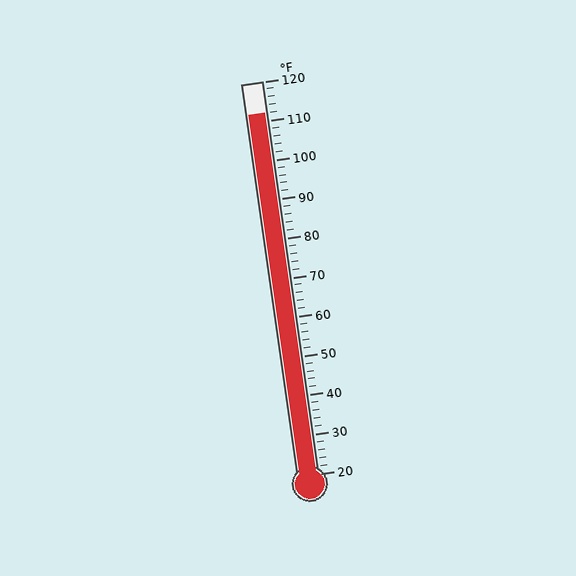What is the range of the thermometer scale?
The thermometer scale ranges from 20°F to 120°F.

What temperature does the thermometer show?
The thermometer shows approximately 112°F.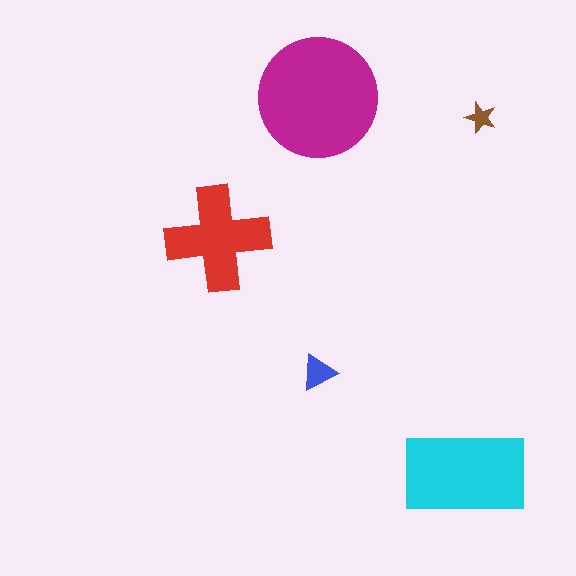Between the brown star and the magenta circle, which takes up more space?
The magenta circle.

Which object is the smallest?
The brown star.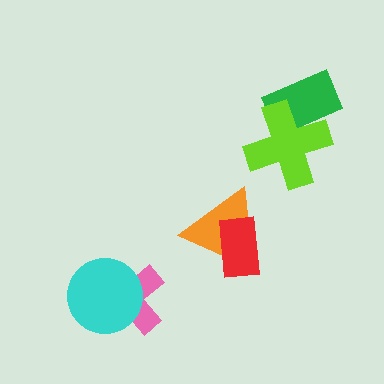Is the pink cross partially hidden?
Yes, it is partially covered by another shape.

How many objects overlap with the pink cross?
1 object overlaps with the pink cross.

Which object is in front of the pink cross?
The cyan circle is in front of the pink cross.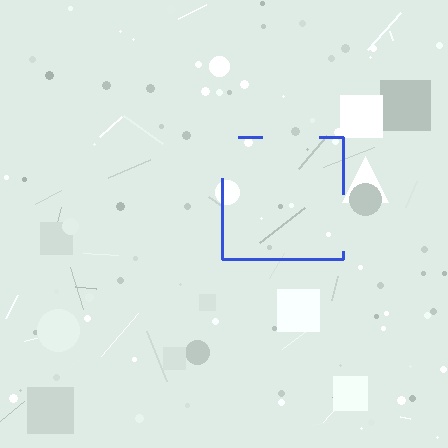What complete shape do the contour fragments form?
The contour fragments form a square.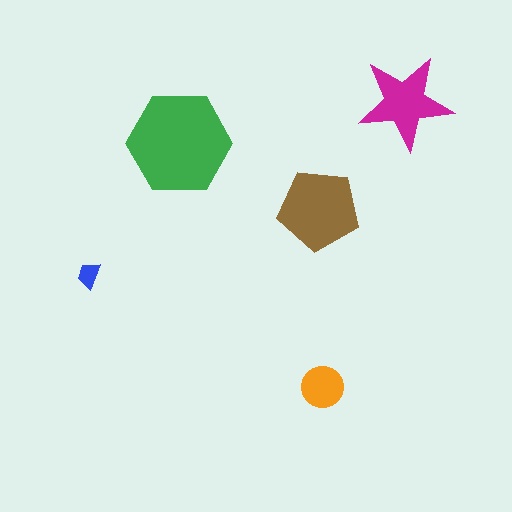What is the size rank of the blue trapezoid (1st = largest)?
5th.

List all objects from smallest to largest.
The blue trapezoid, the orange circle, the magenta star, the brown pentagon, the green hexagon.